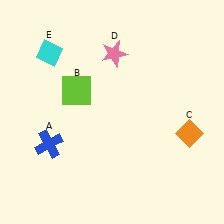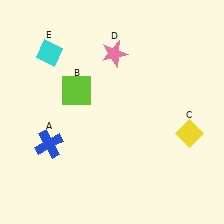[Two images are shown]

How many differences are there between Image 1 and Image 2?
There is 1 difference between the two images.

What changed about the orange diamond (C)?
In Image 1, C is orange. In Image 2, it changed to yellow.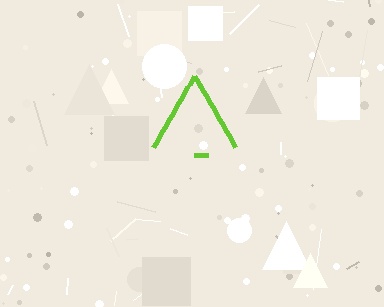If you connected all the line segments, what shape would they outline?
They would outline a triangle.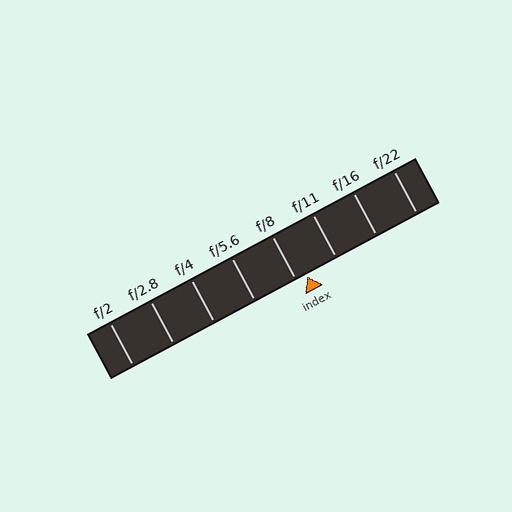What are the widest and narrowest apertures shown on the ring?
The widest aperture shown is f/2 and the narrowest is f/22.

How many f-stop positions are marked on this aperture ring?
There are 8 f-stop positions marked.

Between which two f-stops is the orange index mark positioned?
The index mark is between f/8 and f/11.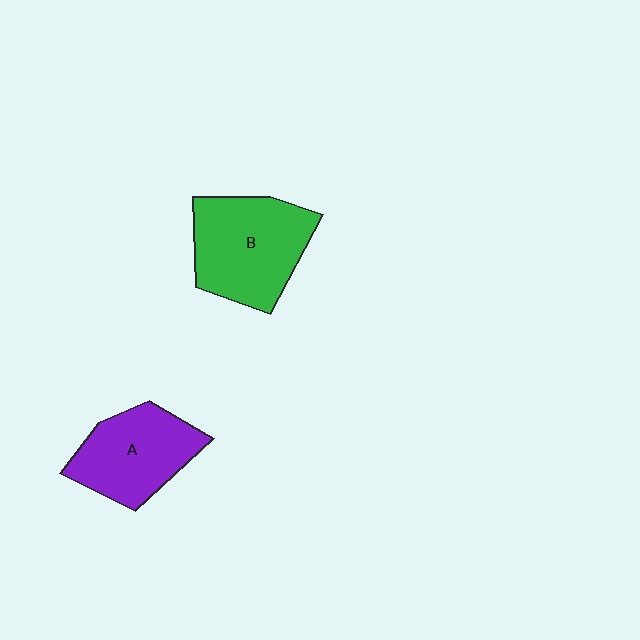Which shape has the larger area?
Shape B (green).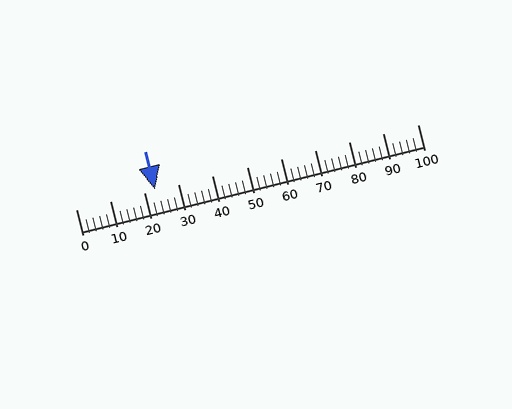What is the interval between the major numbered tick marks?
The major tick marks are spaced 10 units apart.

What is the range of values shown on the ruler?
The ruler shows values from 0 to 100.